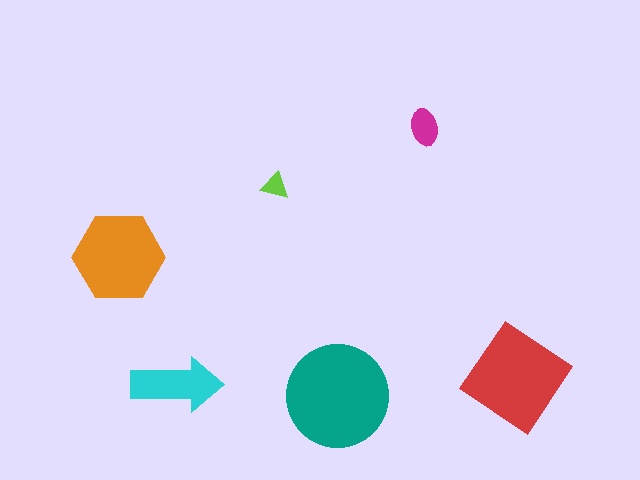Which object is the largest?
The teal circle.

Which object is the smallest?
The lime triangle.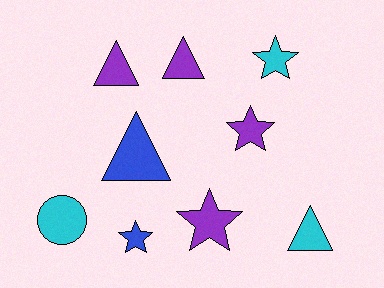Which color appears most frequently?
Purple, with 4 objects.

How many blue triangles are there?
There is 1 blue triangle.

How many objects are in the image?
There are 9 objects.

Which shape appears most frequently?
Triangle, with 4 objects.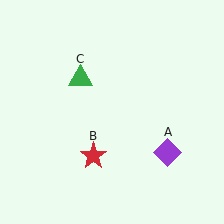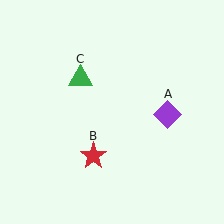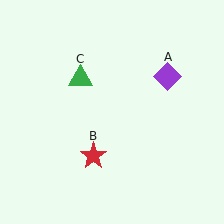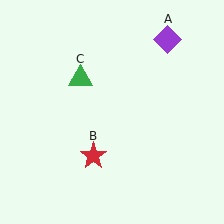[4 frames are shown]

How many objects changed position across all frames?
1 object changed position: purple diamond (object A).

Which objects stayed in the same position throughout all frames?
Red star (object B) and green triangle (object C) remained stationary.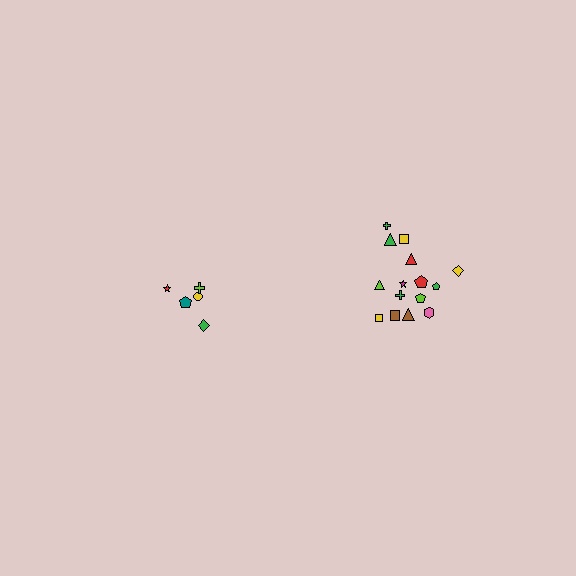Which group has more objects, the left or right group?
The right group.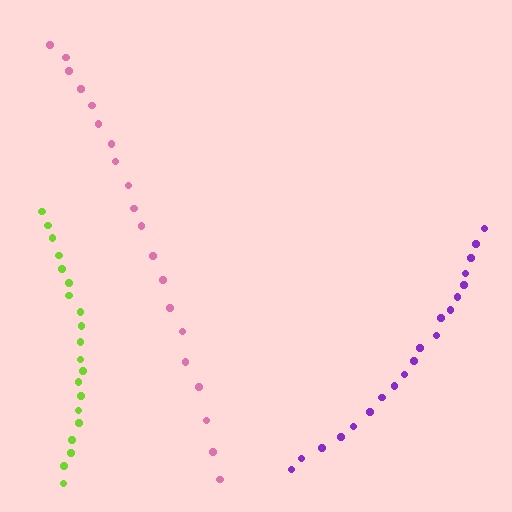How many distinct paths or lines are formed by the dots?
There are 3 distinct paths.